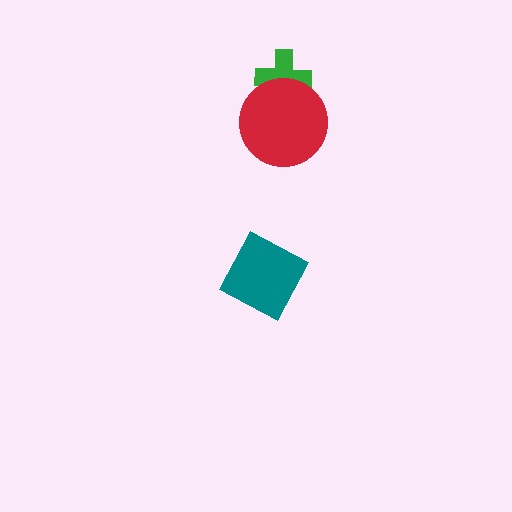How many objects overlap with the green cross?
1 object overlaps with the green cross.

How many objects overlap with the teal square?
0 objects overlap with the teal square.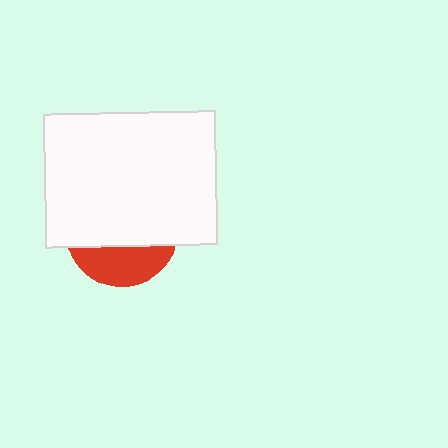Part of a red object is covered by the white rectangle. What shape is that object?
It is a circle.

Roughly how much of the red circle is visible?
A small part of it is visible (roughly 31%).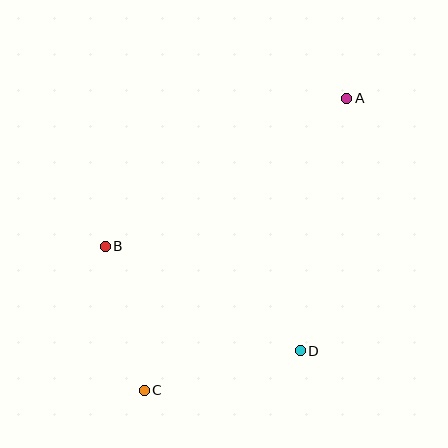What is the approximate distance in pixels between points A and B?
The distance between A and B is approximately 283 pixels.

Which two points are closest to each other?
Points B and C are closest to each other.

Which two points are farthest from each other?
Points A and C are farthest from each other.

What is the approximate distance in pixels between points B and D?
The distance between B and D is approximately 221 pixels.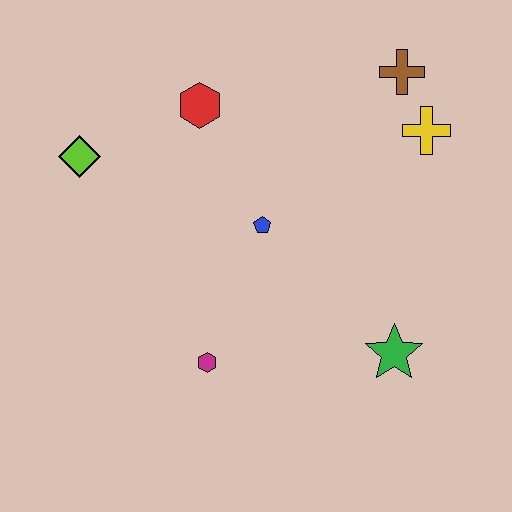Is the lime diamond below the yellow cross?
Yes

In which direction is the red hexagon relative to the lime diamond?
The red hexagon is to the right of the lime diamond.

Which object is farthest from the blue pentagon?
The brown cross is farthest from the blue pentagon.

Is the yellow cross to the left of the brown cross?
No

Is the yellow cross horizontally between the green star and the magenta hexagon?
No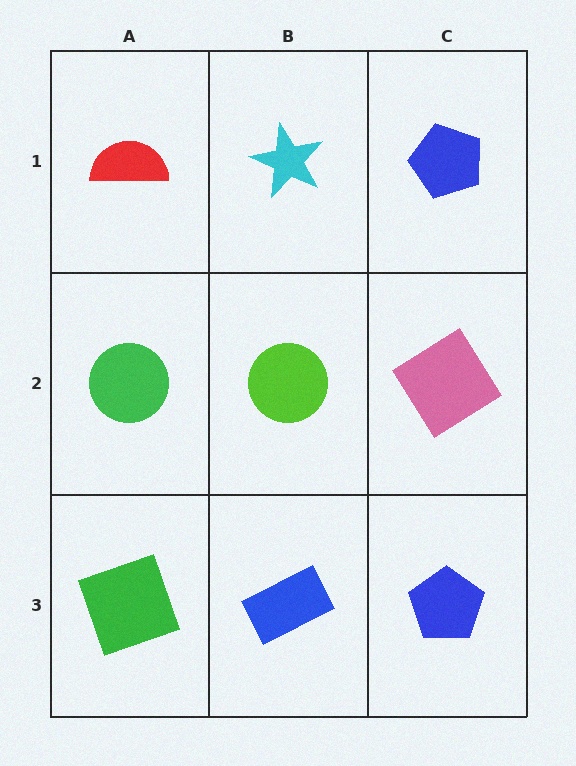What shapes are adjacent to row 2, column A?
A red semicircle (row 1, column A), a green square (row 3, column A), a lime circle (row 2, column B).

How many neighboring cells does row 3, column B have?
3.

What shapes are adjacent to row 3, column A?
A green circle (row 2, column A), a blue rectangle (row 3, column B).